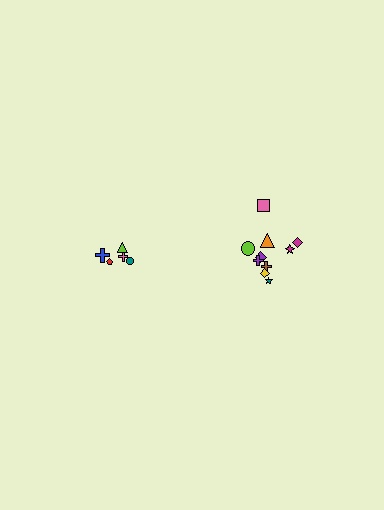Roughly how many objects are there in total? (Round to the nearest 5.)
Roughly 15 objects in total.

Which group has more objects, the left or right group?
The right group.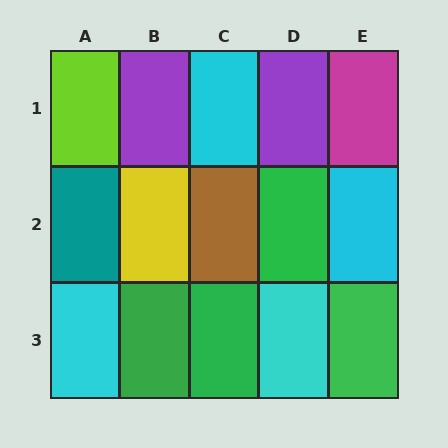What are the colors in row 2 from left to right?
Teal, yellow, brown, green, cyan.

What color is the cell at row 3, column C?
Green.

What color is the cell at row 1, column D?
Purple.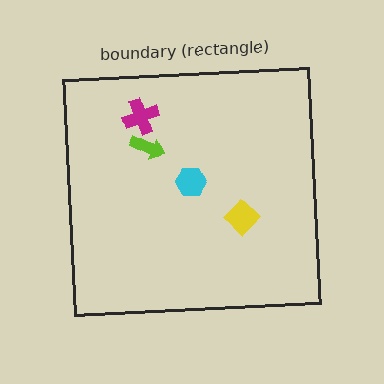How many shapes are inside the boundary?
4 inside, 0 outside.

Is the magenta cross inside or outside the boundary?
Inside.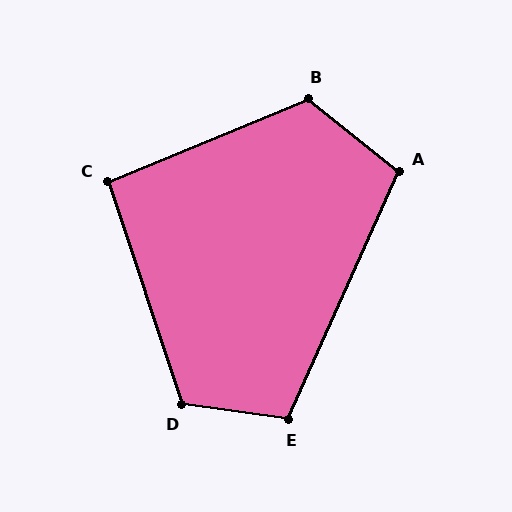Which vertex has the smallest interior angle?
C, at approximately 94 degrees.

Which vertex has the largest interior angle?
B, at approximately 119 degrees.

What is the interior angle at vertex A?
Approximately 105 degrees (obtuse).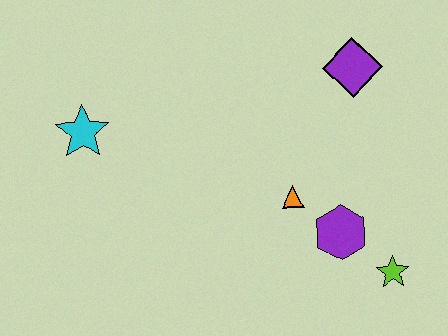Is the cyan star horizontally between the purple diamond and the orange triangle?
No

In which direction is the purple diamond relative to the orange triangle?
The purple diamond is above the orange triangle.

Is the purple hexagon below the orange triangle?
Yes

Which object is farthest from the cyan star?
The lime star is farthest from the cyan star.